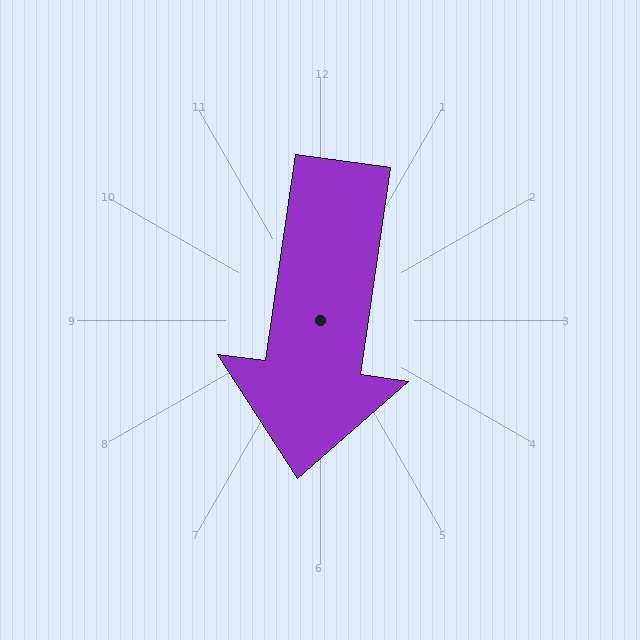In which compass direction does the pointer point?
South.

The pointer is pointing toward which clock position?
Roughly 6 o'clock.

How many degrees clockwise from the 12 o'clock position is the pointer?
Approximately 188 degrees.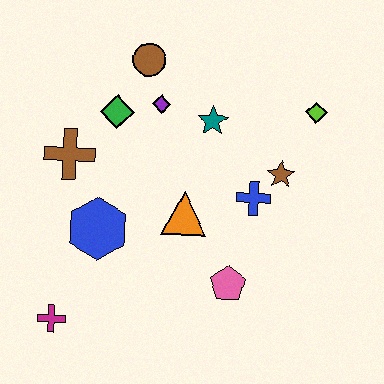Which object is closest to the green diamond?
The purple diamond is closest to the green diamond.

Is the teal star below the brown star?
No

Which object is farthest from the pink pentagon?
The brown circle is farthest from the pink pentagon.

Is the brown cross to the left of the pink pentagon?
Yes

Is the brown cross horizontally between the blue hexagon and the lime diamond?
No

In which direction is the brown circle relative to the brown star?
The brown circle is to the left of the brown star.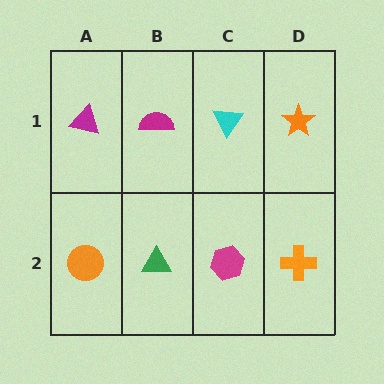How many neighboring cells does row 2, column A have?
2.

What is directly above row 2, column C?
A cyan triangle.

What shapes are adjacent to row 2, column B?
A magenta semicircle (row 1, column B), an orange circle (row 2, column A), a magenta hexagon (row 2, column C).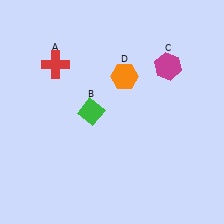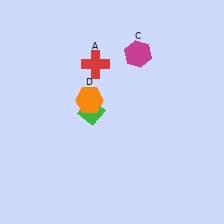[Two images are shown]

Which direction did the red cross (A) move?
The red cross (A) moved right.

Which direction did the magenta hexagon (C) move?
The magenta hexagon (C) moved left.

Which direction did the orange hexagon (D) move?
The orange hexagon (D) moved left.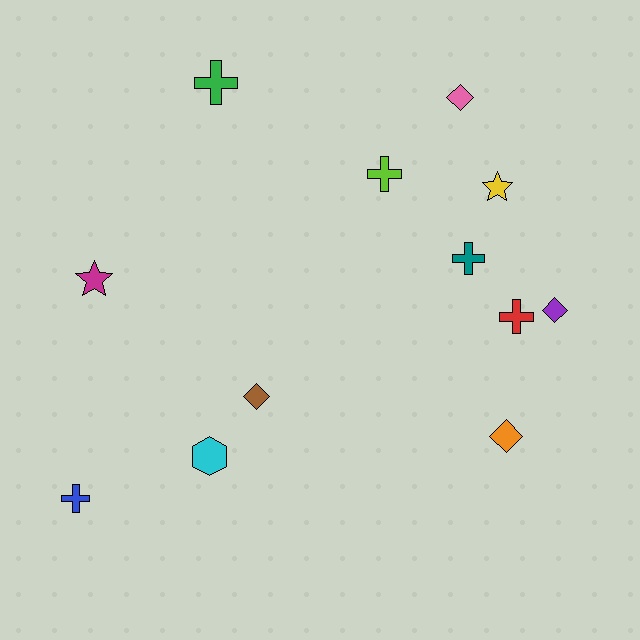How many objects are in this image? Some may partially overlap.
There are 12 objects.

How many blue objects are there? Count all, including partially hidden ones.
There is 1 blue object.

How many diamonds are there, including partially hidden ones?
There are 4 diamonds.